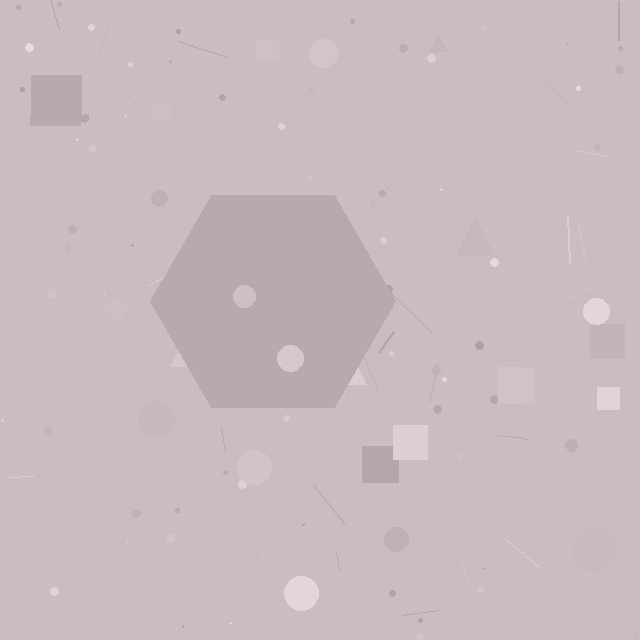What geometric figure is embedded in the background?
A hexagon is embedded in the background.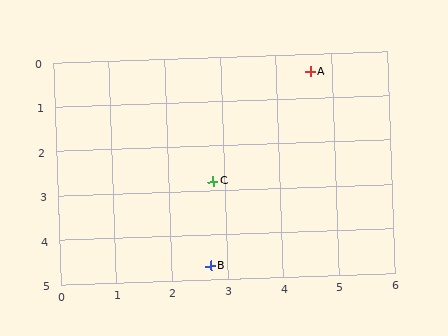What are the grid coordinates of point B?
Point B is at approximately (2.7, 4.7).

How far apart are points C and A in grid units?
Points C and A are about 3.0 grid units apart.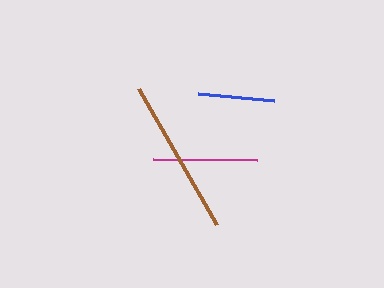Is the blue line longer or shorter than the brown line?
The brown line is longer than the blue line.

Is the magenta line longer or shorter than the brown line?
The brown line is longer than the magenta line.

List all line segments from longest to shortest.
From longest to shortest: brown, magenta, blue.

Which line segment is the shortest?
The blue line is the shortest at approximately 77 pixels.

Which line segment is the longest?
The brown line is the longest at approximately 156 pixels.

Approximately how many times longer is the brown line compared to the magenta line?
The brown line is approximately 1.5 times the length of the magenta line.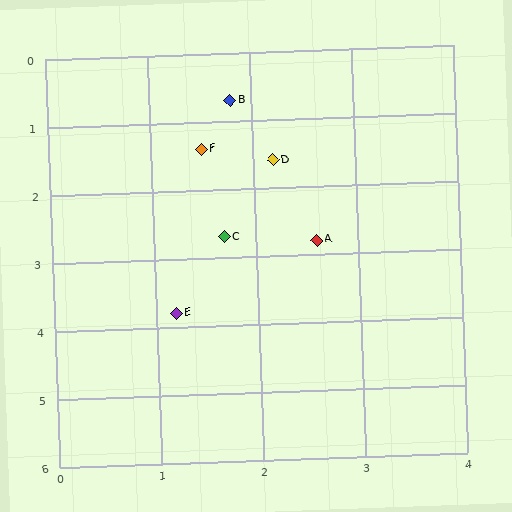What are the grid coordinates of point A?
Point A is at approximately (2.6, 2.8).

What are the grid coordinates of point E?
Point E is at approximately (1.2, 3.8).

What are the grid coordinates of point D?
Point D is at approximately (2.2, 1.6).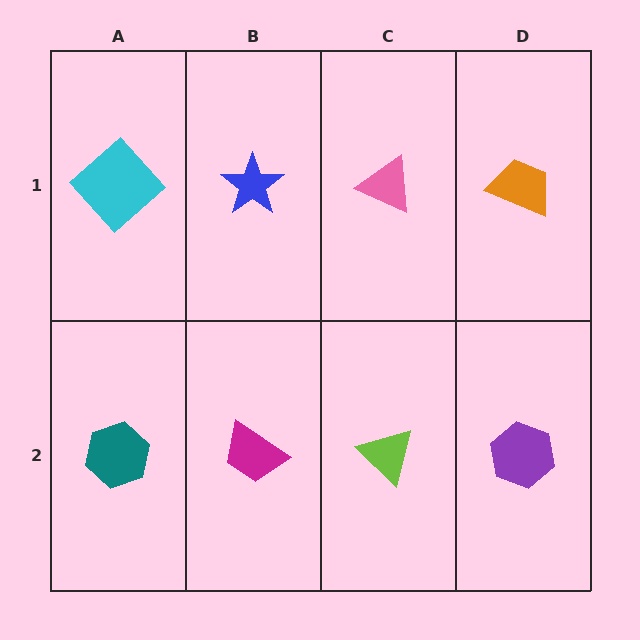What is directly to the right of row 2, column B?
A lime triangle.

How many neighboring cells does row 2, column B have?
3.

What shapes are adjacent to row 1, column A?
A teal hexagon (row 2, column A), a blue star (row 1, column B).